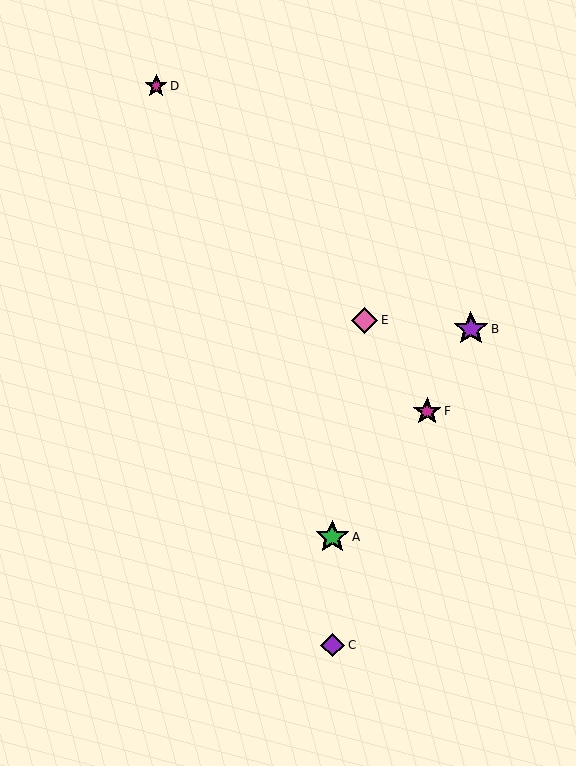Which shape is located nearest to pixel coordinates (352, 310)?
The pink diamond (labeled E) at (364, 320) is nearest to that location.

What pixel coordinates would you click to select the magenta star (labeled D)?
Click at (156, 86) to select the magenta star D.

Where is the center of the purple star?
The center of the purple star is at (471, 329).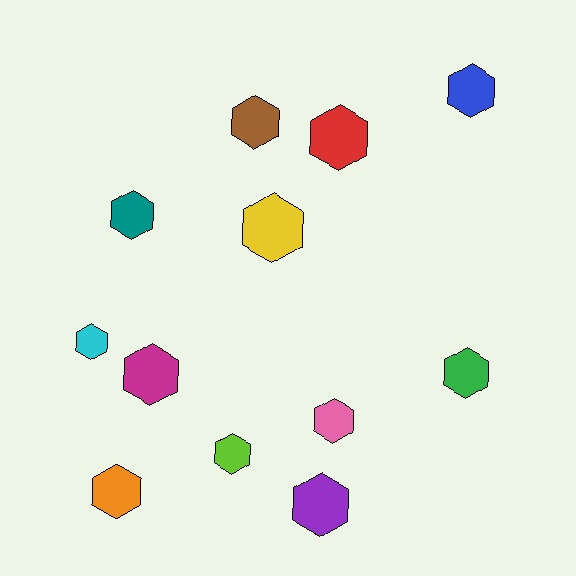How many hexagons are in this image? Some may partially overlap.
There are 12 hexagons.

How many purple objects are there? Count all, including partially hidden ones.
There is 1 purple object.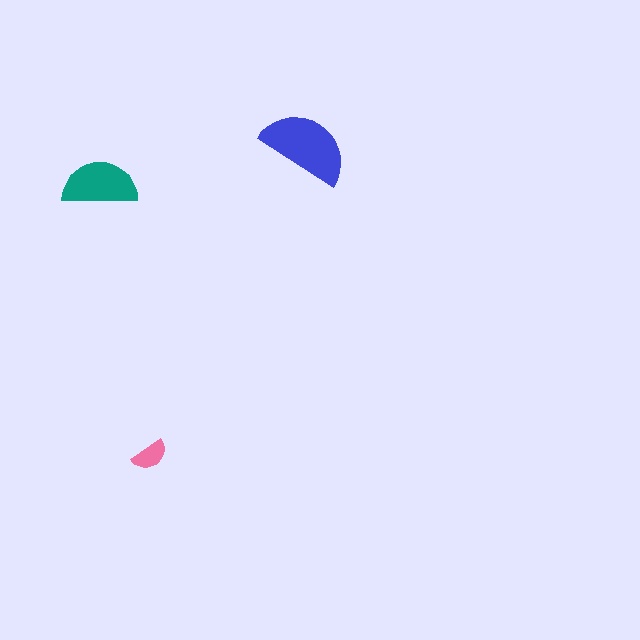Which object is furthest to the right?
The blue semicircle is rightmost.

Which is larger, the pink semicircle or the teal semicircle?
The teal one.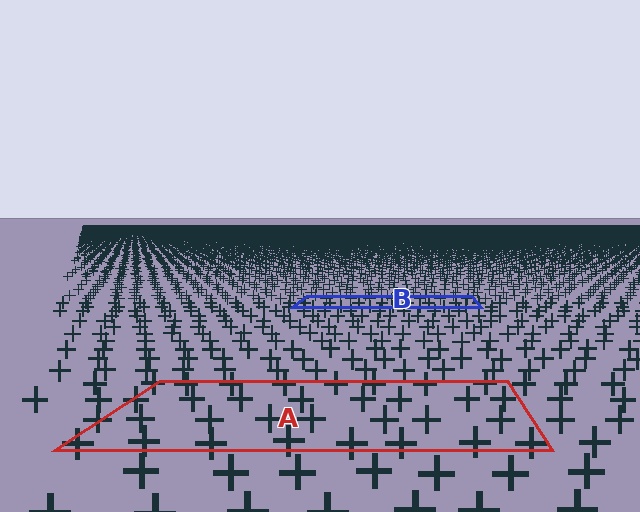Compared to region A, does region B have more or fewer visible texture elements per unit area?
Region B has more texture elements per unit area — they are packed more densely because it is farther away.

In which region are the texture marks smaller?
The texture marks are smaller in region B, because it is farther away.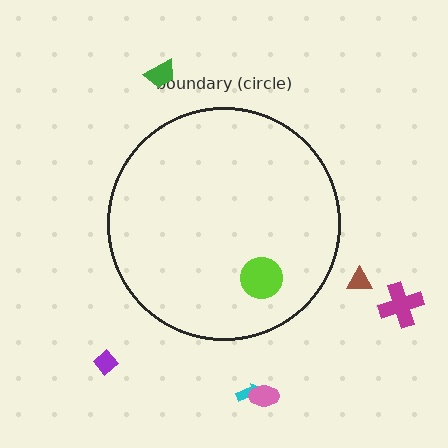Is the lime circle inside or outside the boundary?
Inside.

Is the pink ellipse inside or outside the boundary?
Outside.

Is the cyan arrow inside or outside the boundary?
Outside.